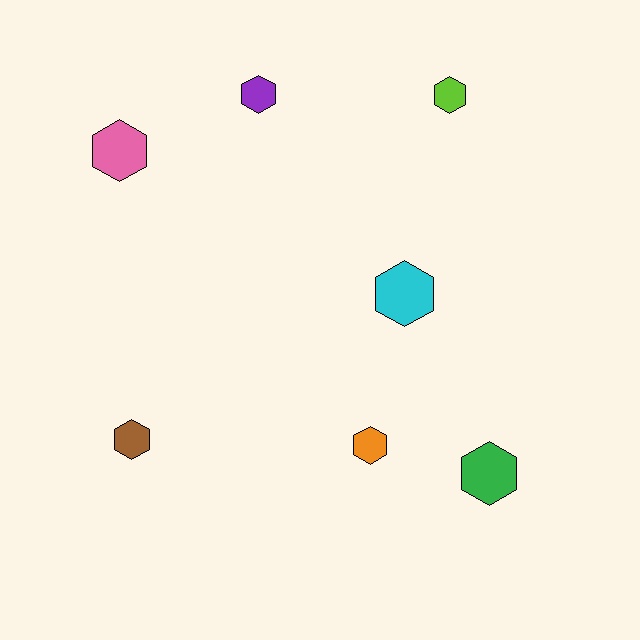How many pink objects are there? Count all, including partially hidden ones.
There is 1 pink object.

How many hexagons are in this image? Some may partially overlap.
There are 7 hexagons.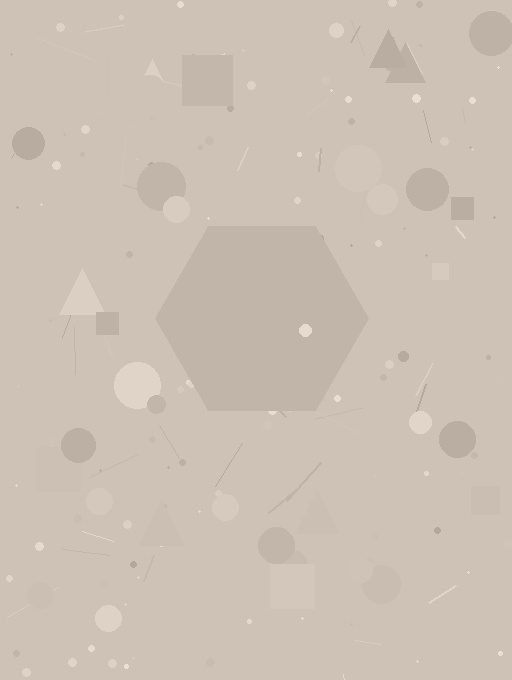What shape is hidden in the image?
A hexagon is hidden in the image.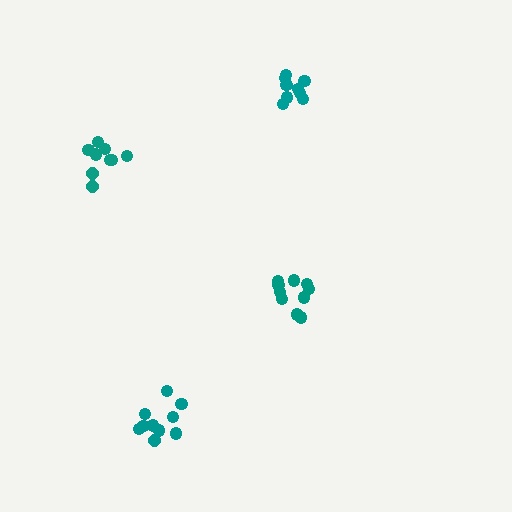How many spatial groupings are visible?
There are 4 spatial groupings.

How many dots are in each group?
Group 1: 10 dots, Group 2: 10 dots, Group 3: 9 dots, Group 4: 9 dots (38 total).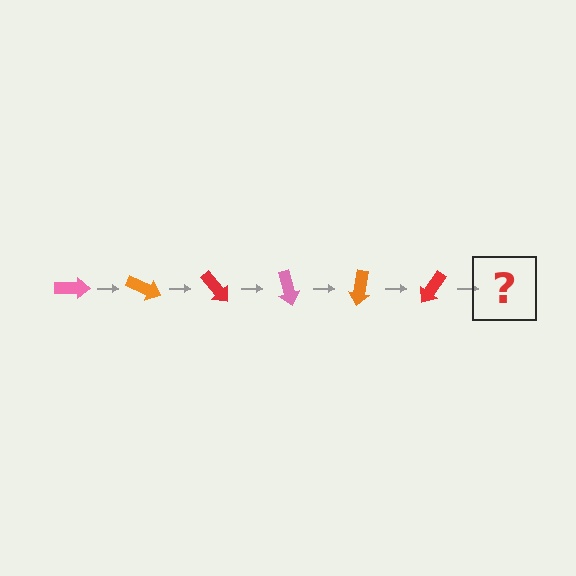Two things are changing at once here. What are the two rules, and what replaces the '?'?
The two rules are that it rotates 25 degrees each step and the color cycles through pink, orange, and red. The '?' should be a pink arrow, rotated 150 degrees from the start.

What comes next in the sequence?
The next element should be a pink arrow, rotated 150 degrees from the start.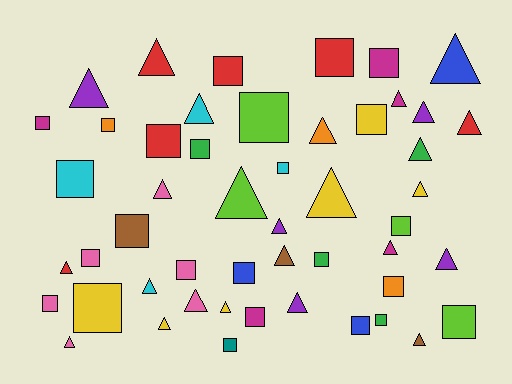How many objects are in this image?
There are 50 objects.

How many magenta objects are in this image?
There are 5 magenta objects.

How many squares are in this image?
There are 25 squares.